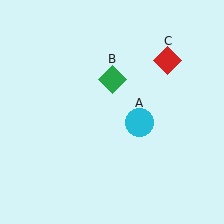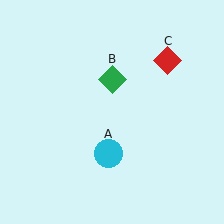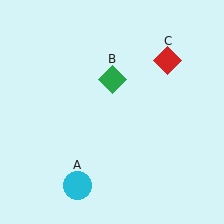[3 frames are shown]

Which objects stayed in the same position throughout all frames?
Green diamond (object B) and red diamond (object C) remained stationary.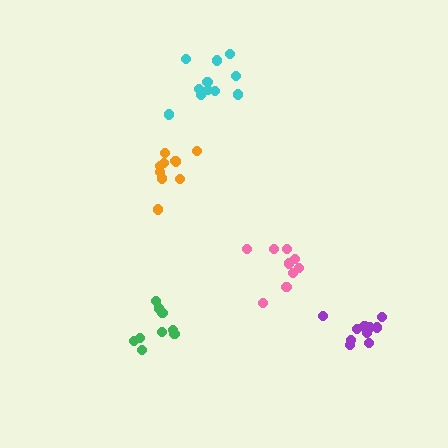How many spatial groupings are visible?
There are 5 spatial groupings.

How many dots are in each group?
Group 1: 10 dots, Group 2: 9 dots, Group 3: 11 dots, Group 4: 9 dots, Group 5: 11 dots (50 total).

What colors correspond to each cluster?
The clusters are colored: orange, pink, purple, green, cyan.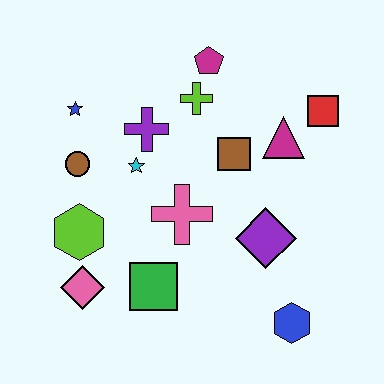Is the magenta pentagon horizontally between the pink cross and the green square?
No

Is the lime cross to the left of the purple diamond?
Yes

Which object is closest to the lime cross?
The magenta pentagon is closest to the lime cross.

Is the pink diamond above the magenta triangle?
No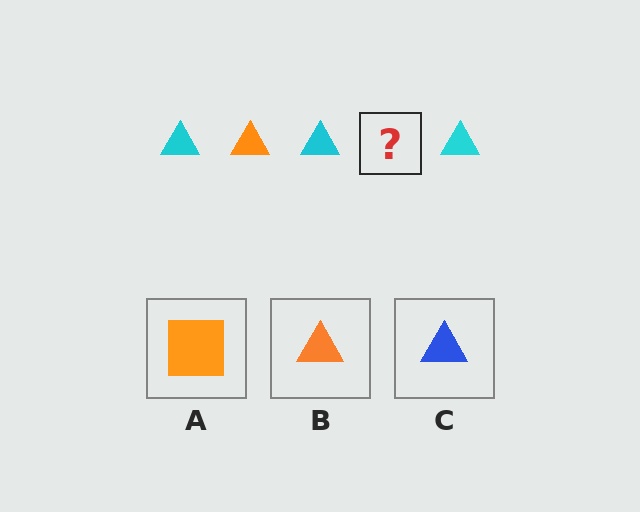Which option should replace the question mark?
Option B.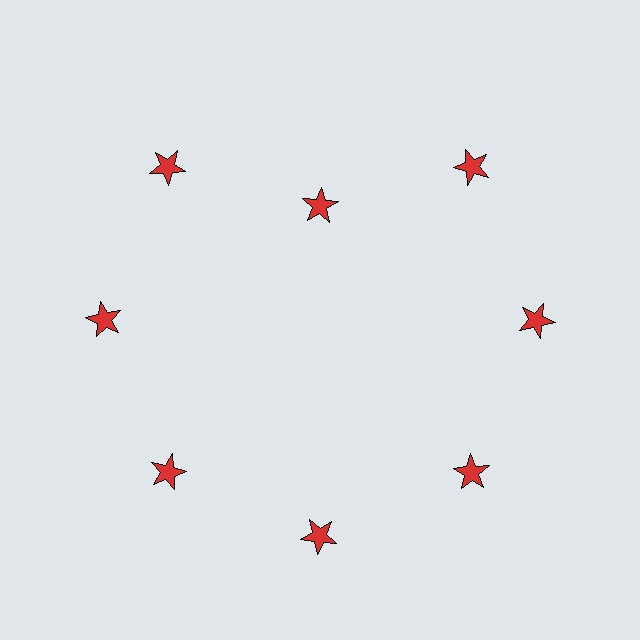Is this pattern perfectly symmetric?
No. The 8 red stars are arranged in a ring, but one element near the 12 o'clock position is pulled inward toward the center, breaking the 8-fold rotational symmetry.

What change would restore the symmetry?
The symmetry would be restored by moving it outward, back onto the ring so that all 8 stars sit at equal angles and equal distance from the center.